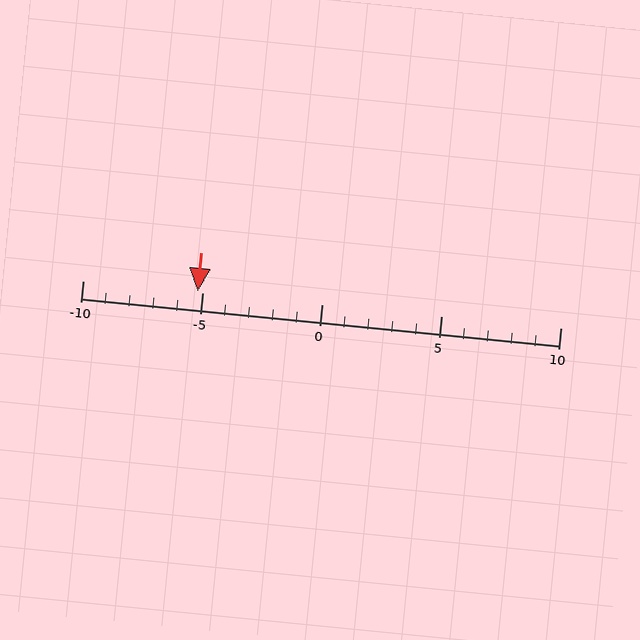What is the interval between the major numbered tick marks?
The major tick marks are spaced 5 units apart.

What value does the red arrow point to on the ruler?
The red arrow points to approximately -5.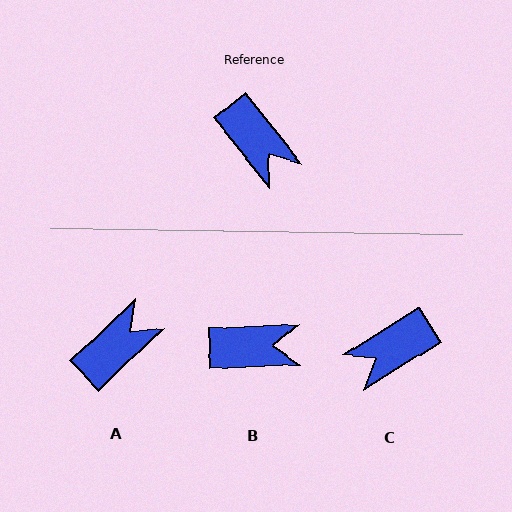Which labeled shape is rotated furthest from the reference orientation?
C, about 97 degrees away.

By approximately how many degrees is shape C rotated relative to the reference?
Approximately 97 degrees clockwise.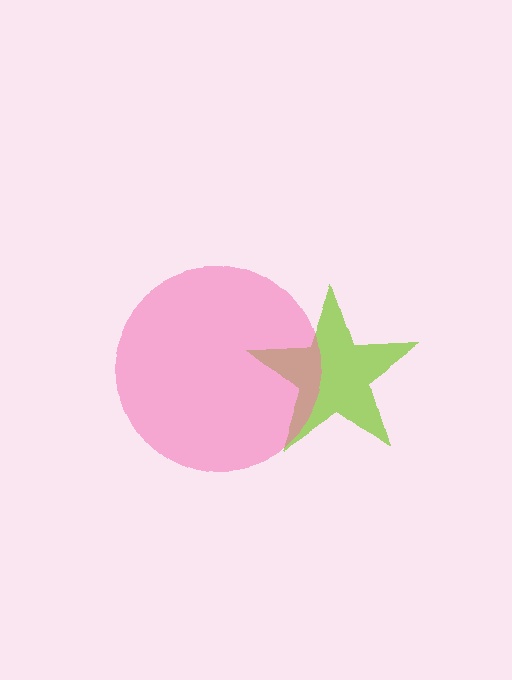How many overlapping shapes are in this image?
There are 2 overlapping shapes in the image.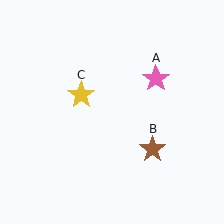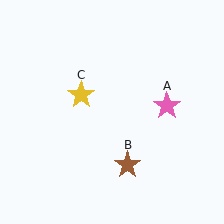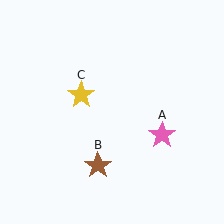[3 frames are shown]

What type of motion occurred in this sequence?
The pink star (object A), brown star (object B) rotated clockwise around the center of the scene.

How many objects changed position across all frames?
2 objects changed position: pink star (object A), brown star (object B).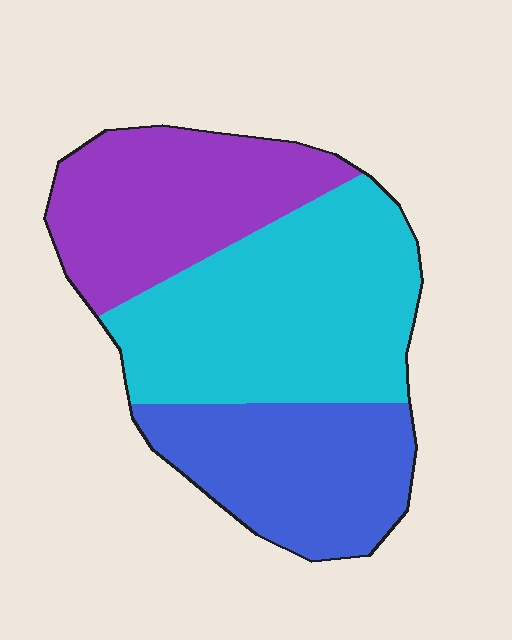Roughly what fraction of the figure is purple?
Purple covers about 30% of the figure.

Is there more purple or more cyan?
Cyan.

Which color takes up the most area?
Cyan, at roughly 45%.